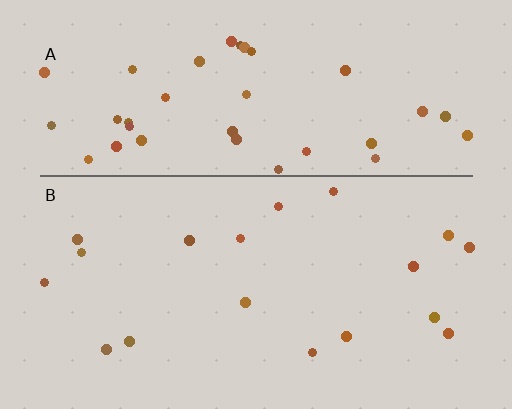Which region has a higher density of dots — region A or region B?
A (the top).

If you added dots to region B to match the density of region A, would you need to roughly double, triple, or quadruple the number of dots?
Approximately double.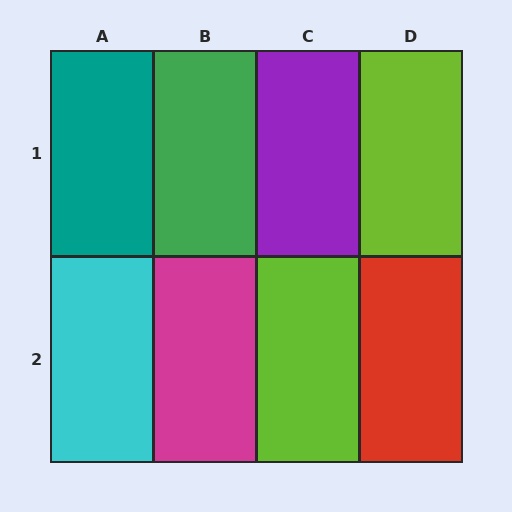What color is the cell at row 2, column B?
Magenta.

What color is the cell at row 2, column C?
Lime.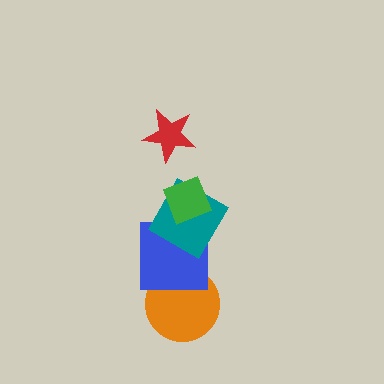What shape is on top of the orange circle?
The blue square is on top of the orange circle.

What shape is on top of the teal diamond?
The green diamond is on top of the teal diamond.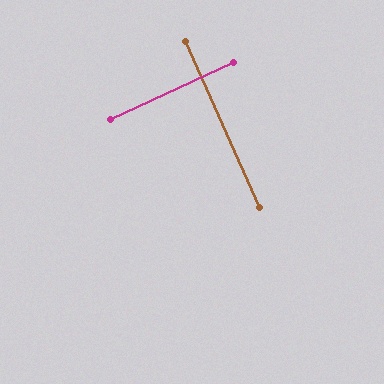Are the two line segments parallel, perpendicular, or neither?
Perpendicular — they meet at approximately 89°.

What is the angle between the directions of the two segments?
Approximately 89 degrees.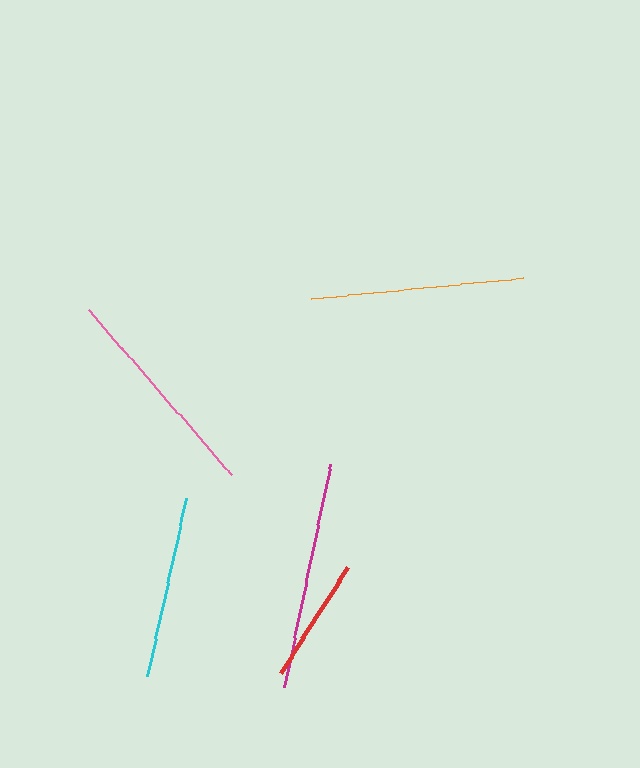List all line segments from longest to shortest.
From longest to shortest: magenta, pink, orange, cyan, red.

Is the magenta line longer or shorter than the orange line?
The magenta line is longer than the orange line.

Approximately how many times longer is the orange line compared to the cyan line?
The orange line is approximately 1.2 times the length of the cyan line.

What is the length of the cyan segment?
The cyan segment is approximately 182 pixels long.